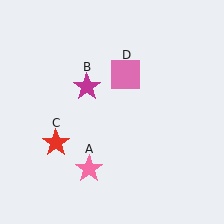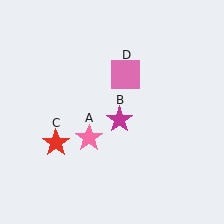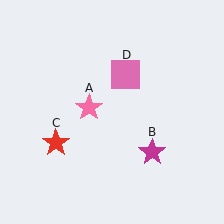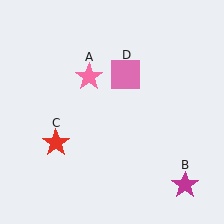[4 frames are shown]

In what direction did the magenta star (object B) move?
The magenta star (object B) moved down and to the right.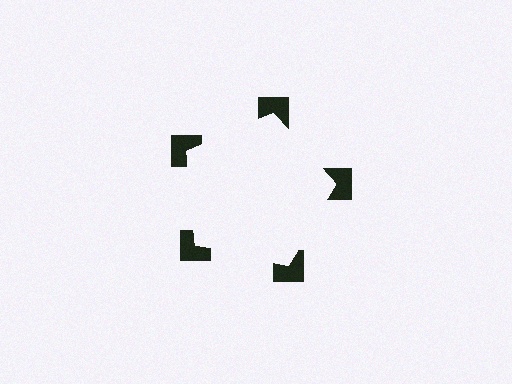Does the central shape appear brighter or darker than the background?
It typically appears slightly brighter than the background, even though no actual brightness change is drawn.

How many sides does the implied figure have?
5 sides.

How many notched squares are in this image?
There are 5 — one at each vertex of the illusory pentagon.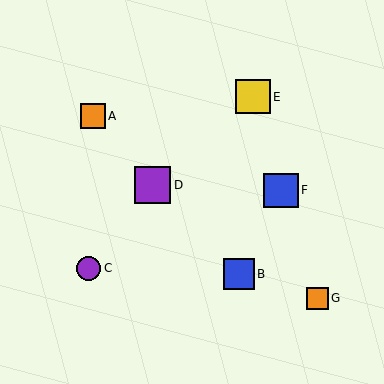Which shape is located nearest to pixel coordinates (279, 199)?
The blue square (labeled F) at (281, 190) is nearest to that location.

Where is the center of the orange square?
The center of the orange square is at (93, 116).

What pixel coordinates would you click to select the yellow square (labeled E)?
Click at (253, 97) to select the yellow square E.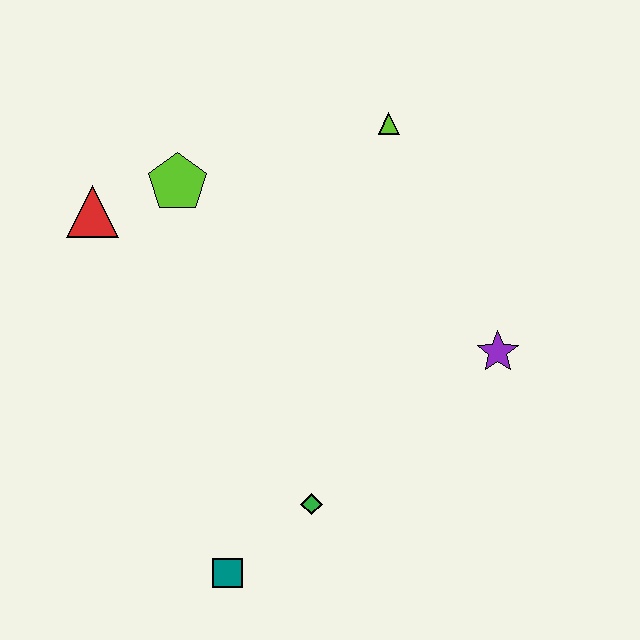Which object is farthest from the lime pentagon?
The teal square is farthest from the lime pentagon.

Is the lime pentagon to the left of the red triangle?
No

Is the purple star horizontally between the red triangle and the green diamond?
No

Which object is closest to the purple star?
The green diamond is closest to the purple star.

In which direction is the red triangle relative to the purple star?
The red triangle is to the left of the purple star.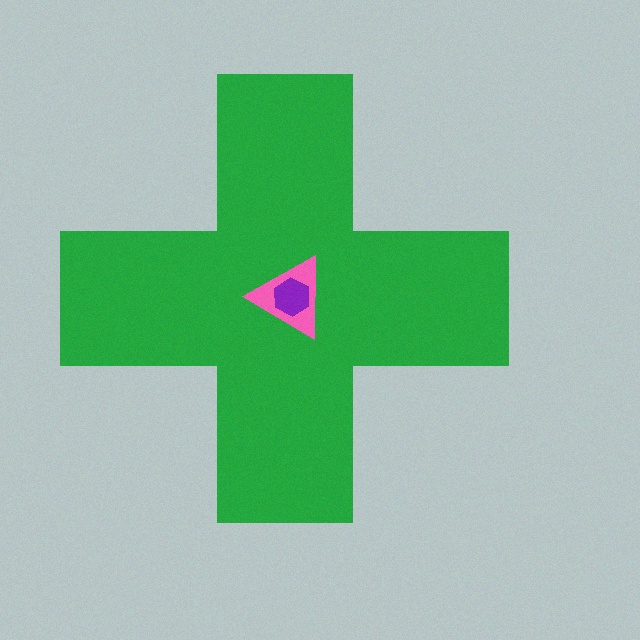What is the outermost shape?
The green cross.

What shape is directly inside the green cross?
The pink triangle.